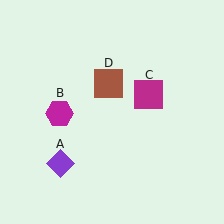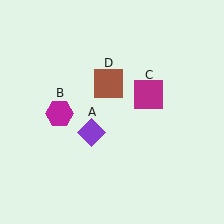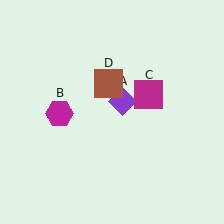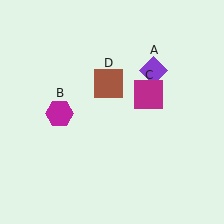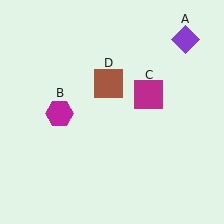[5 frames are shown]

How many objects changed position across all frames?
1 object changed position: purple diamond (object A).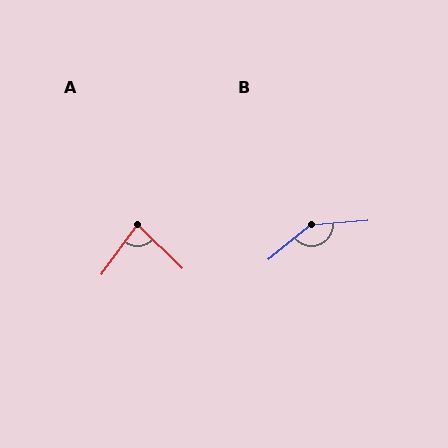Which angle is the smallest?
A, at approximately 81 degrees.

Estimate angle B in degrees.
Approximately 145 degrees.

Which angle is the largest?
B, at approximately 145 degrees.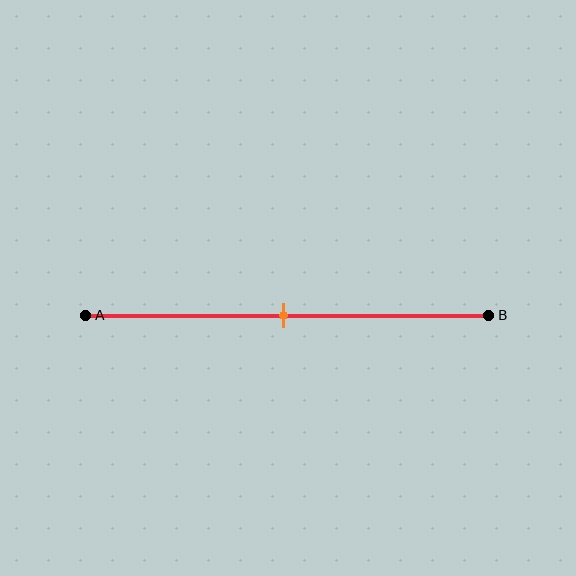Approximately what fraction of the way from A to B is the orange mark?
The orange mark is approximately 50% of the way from A to B.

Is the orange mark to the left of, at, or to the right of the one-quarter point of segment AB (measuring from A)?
The orange mark is to the right of the one-quarter point of segment AB.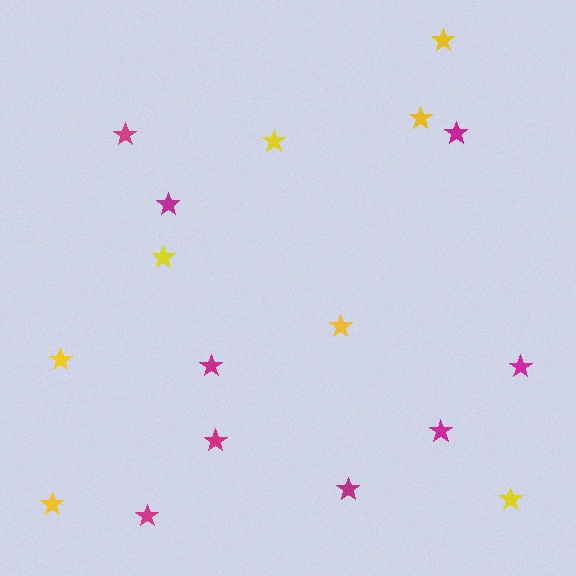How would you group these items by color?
There are 2 groups: one group of magenta stars (9) and one group of yellow stars (8).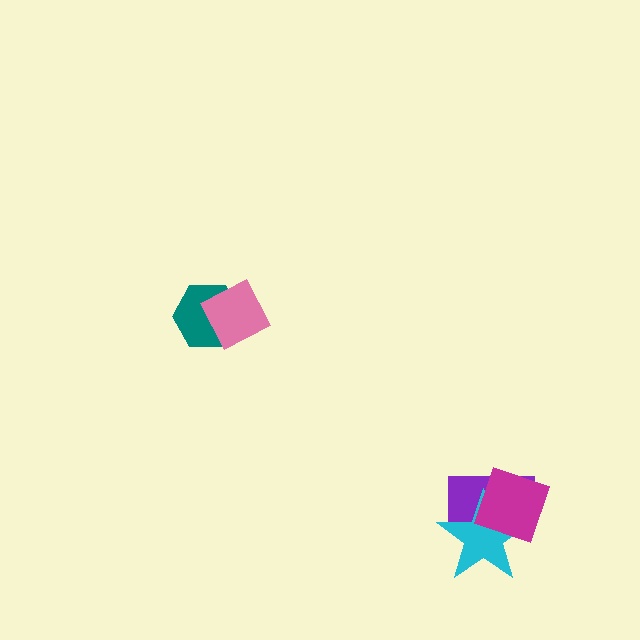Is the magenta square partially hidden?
No, no other shape covers it.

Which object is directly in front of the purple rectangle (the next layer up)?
The cyan star is directly in front of the purple rectangle.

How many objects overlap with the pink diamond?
1 object overlaps with the pink diamond.